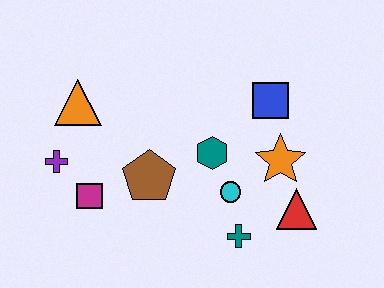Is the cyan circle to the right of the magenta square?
Yes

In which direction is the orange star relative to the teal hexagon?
The orange star is to the right of the teal hexagon.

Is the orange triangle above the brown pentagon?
Yes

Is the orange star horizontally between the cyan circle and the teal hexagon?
No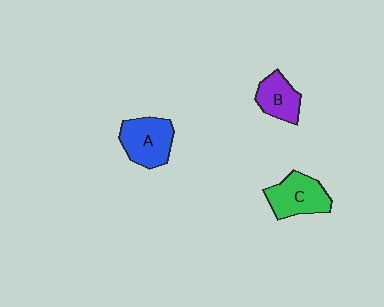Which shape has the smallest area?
Shape B (purple).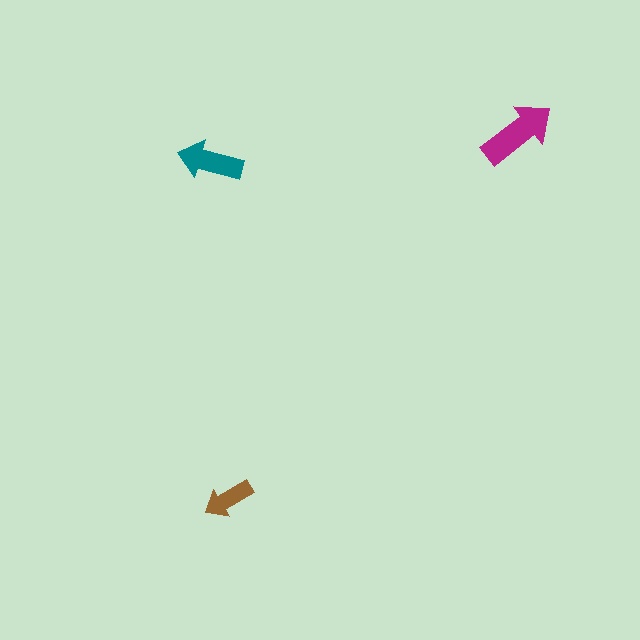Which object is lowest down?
The brown arrow is bottommost.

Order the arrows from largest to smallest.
the magenta one, the teal one, the brown one.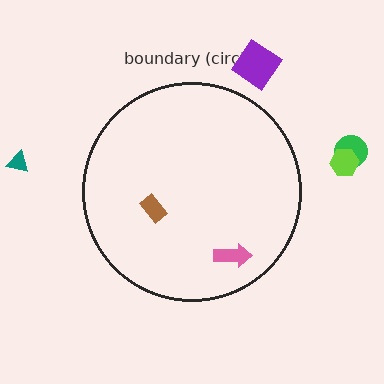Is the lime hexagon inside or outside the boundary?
Outside.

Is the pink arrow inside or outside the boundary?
Inside.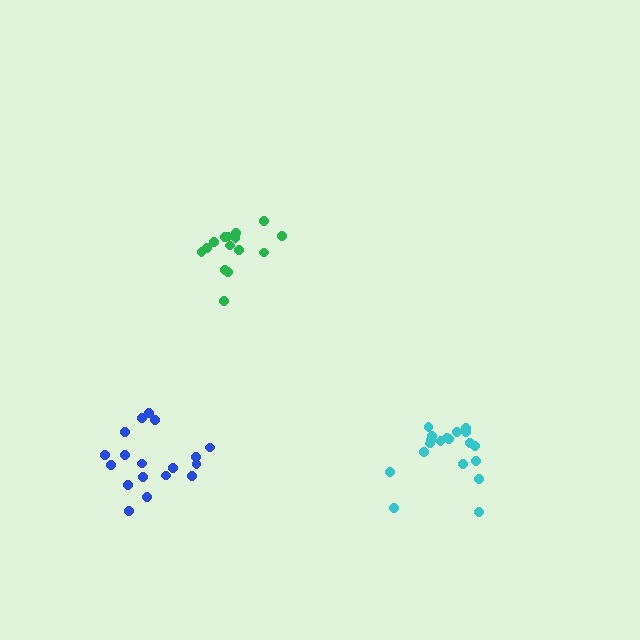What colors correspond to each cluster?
The clusters are colored: blue, green, cyan.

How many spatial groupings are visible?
There are 3 spatial groupings.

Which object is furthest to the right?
The cyan cluster is rightmost.